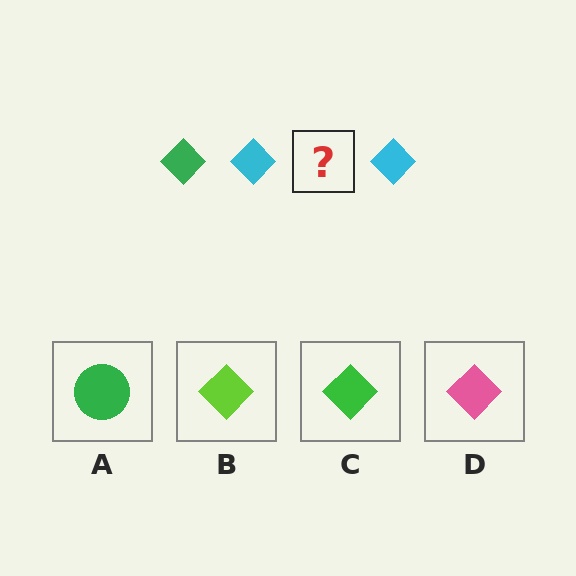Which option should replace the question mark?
Option C.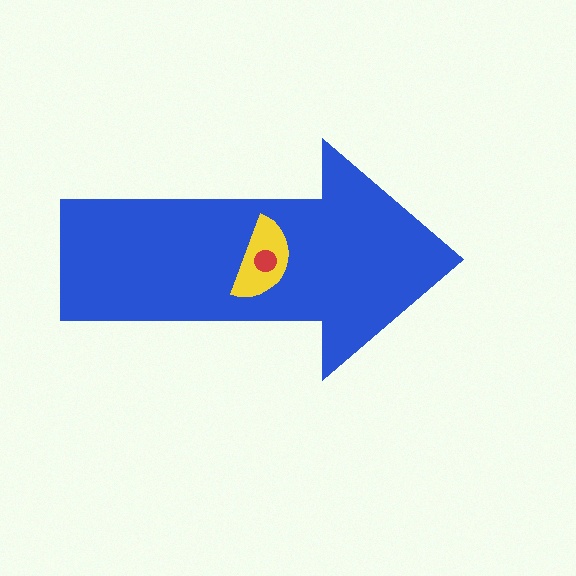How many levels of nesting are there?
3.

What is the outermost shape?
The blue arrow.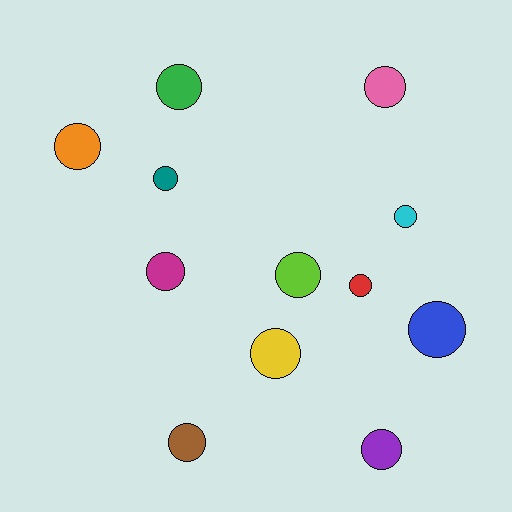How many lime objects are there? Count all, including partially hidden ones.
There is 1 lime object.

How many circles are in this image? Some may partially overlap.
There are 12 circles.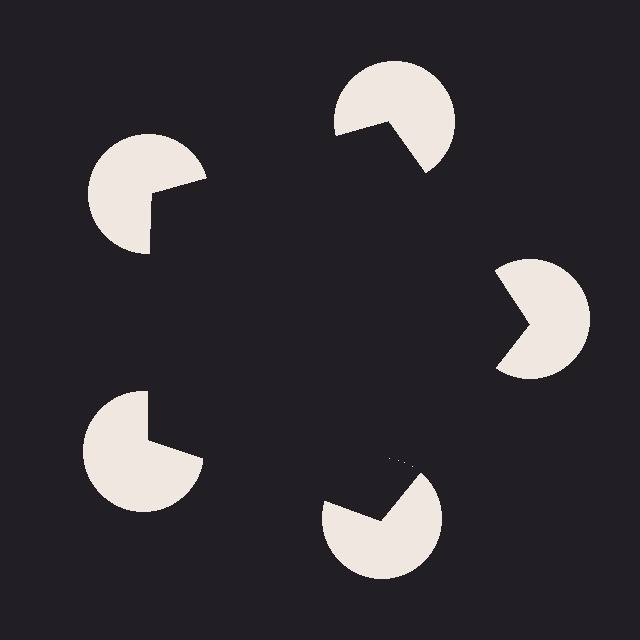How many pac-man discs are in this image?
There are 5 — one at each vertex of the illusory pentagon.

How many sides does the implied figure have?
5 sides.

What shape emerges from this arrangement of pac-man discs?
An illusory pentagon — its edges are inferred from the aligned wedge cuts in the pac-man discs, not physically drawn.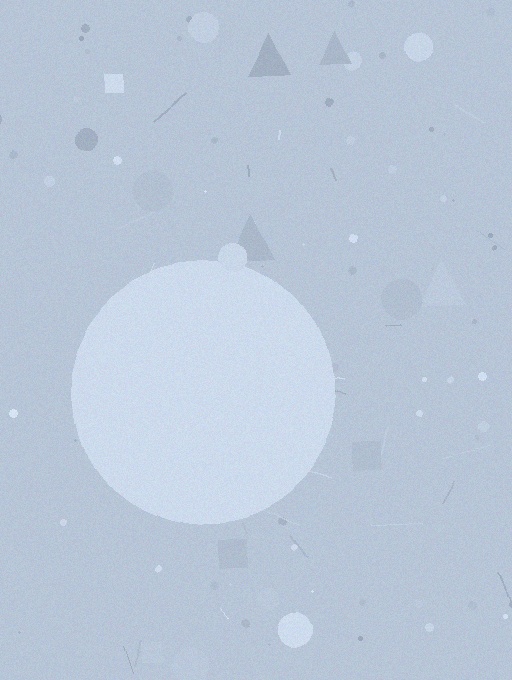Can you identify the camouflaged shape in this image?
The camouflaged shape is a circle.